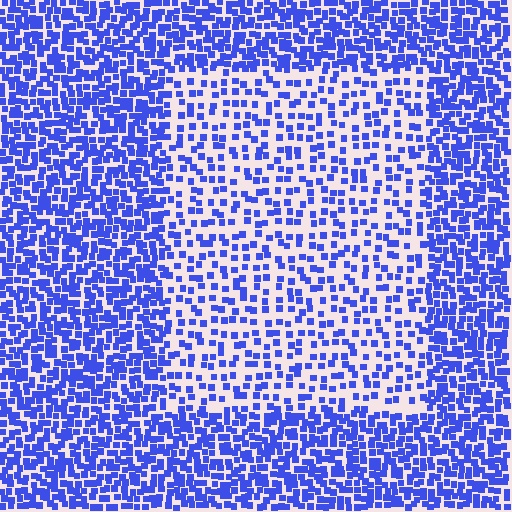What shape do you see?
I see a rectangle.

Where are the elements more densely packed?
The elements are more densely packed outside the rectangle boundary.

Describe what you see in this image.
The image contains small blue elements arranged at two different densities. A rectangle-shaped region is visible where the elements are less densely packed than the surrounding area.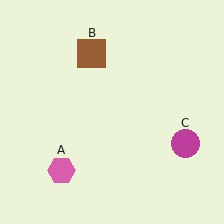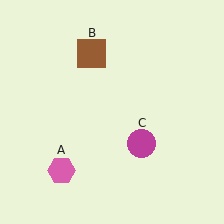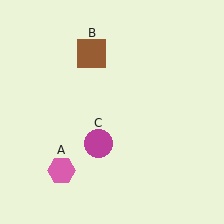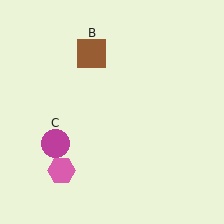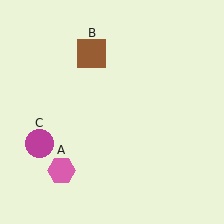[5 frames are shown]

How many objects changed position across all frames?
1 object changed position: magenta circle (object C).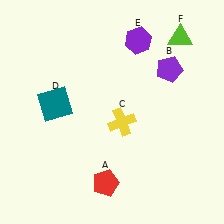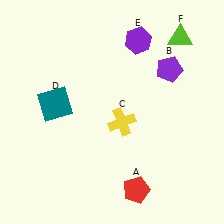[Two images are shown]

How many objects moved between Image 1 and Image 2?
1 object moved between the two images.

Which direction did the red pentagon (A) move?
The red pentagon (A) moved right.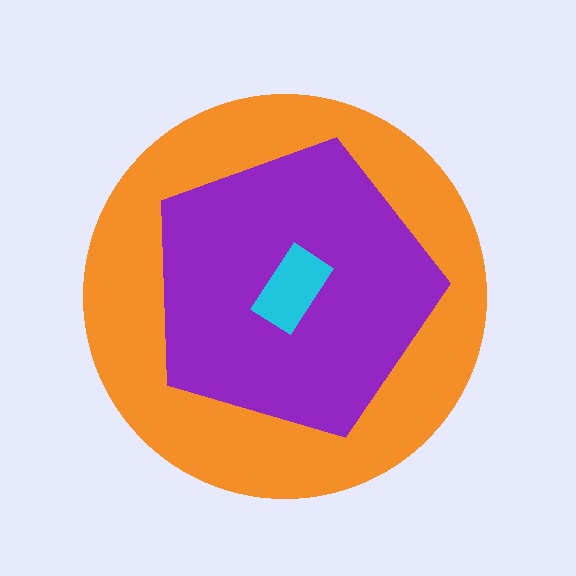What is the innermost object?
The cyan rectangle.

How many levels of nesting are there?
3.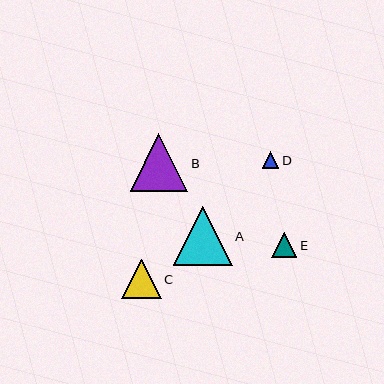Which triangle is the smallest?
Triangle D is the smallest with a size of approximately 16 pixels.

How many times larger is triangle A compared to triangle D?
Triangle A is approximately 3.6 times the size of triangle D.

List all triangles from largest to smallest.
From largest to smallest: A, B, C, E, D.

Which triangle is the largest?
Triangle A is the largest with a size of approximately 59 pixels.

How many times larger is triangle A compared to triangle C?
Triangle A is approximately 1.5 times the size of triangle C.